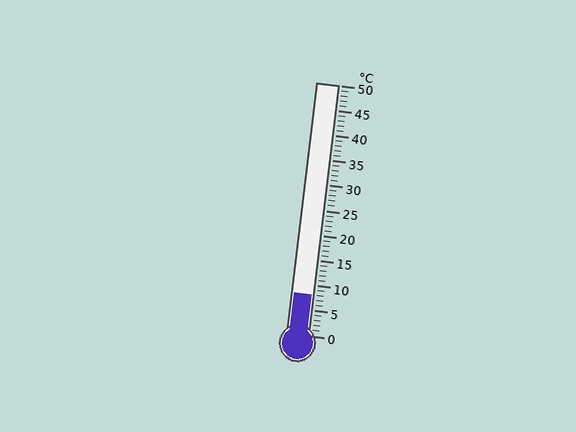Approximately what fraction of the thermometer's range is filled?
The thermometer is filled to approximately 15% of its range.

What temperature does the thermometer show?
The thermometer shows approximately 8°C.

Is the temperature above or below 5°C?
The temperature is above 5°C.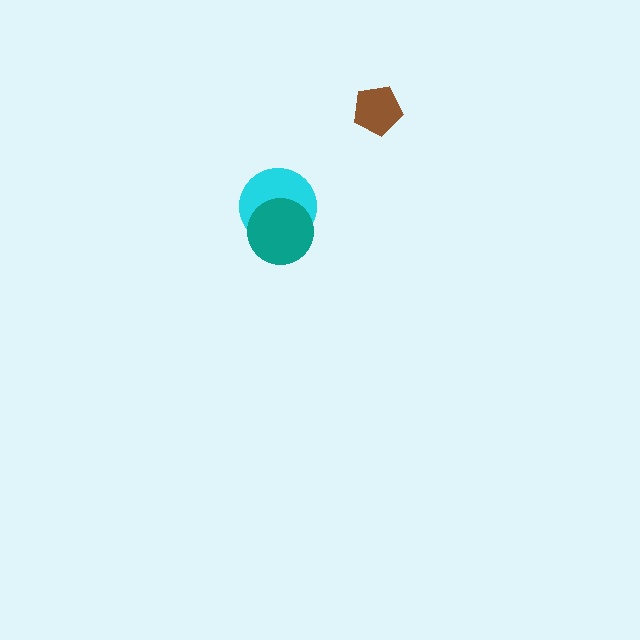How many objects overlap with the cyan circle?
1 object overlaps with the cyan circle.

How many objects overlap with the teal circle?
1 object overlaps with the teal circle.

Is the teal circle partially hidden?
No, no other shape covers it.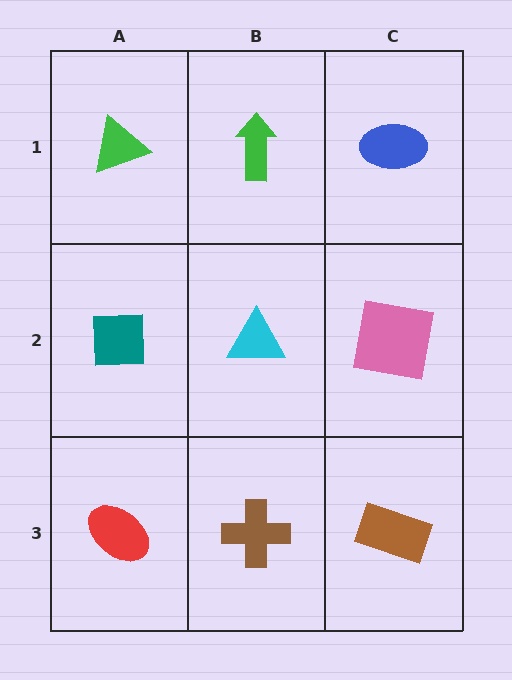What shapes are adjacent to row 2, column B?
A green arrow (row 1, column B), a brown cross (row 3, column B), a teal square (row 2, column A), a pink square (row 2, column C).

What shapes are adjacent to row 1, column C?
A pink square (row 2, column C), a green arrow (row 1, column B).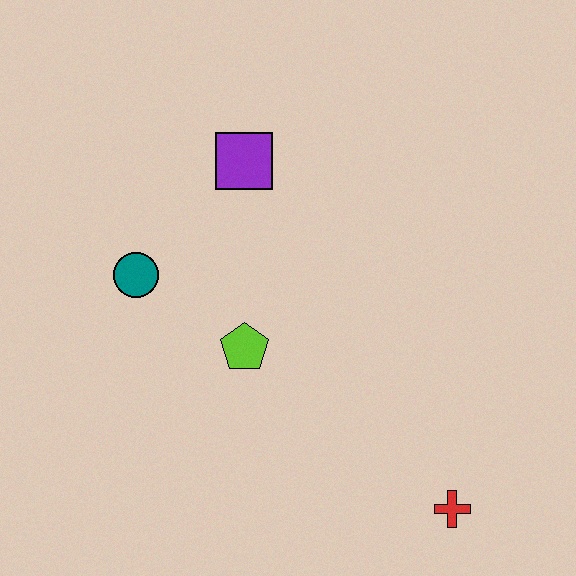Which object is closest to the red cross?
The lime pentagon is closest to the red cross.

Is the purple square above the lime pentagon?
Yes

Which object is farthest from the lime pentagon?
The red cross is farthest from the lime pentagon.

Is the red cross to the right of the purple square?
Yes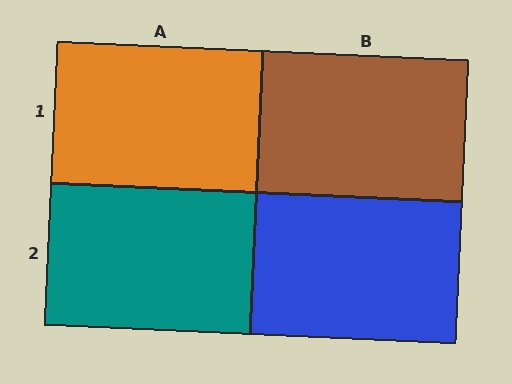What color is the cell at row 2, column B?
Blue.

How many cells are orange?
1 cell is orange.